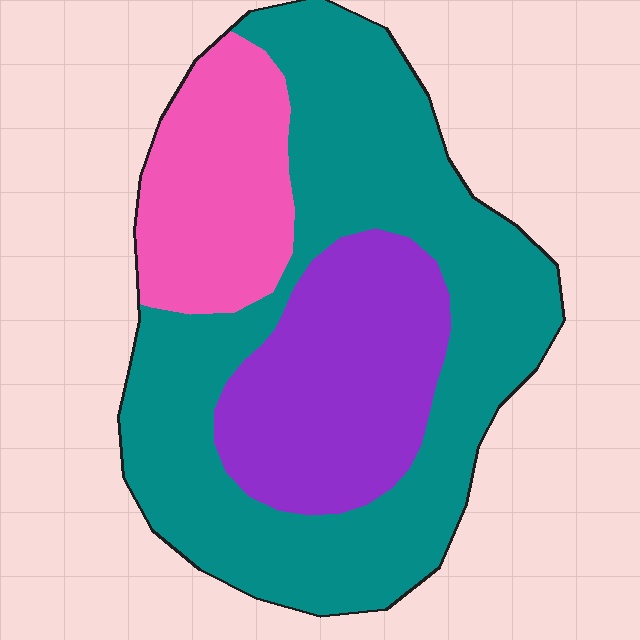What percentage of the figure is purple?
Purple covers about 25% of the figure.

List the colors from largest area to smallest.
From largest to smallest: teal, purple, pink.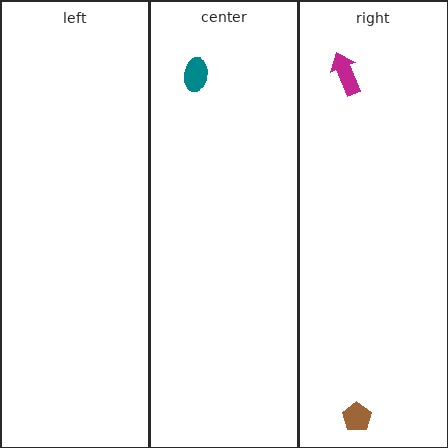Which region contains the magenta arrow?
The right region.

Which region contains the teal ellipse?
The center region.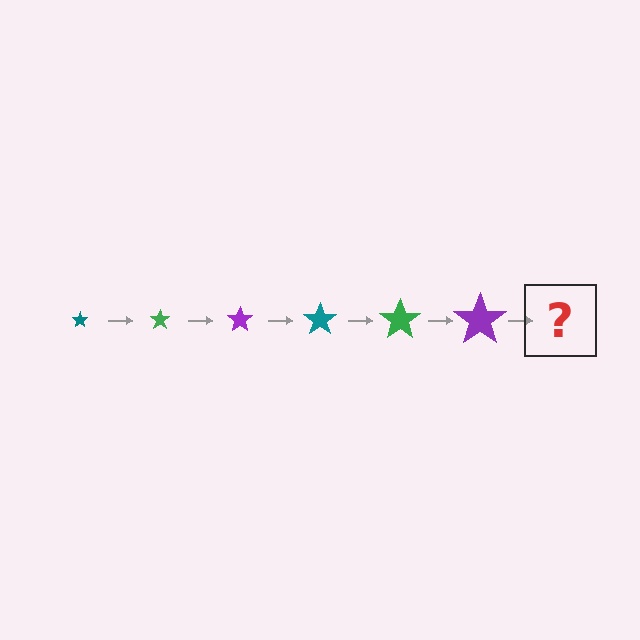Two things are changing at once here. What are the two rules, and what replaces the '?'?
The two rules are that the star grows larger each step and the color cycles through teal, green, and purple. The '?' should be a teal star, larger than the previous one.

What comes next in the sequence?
The next element should be a teal star, larger than the previous one.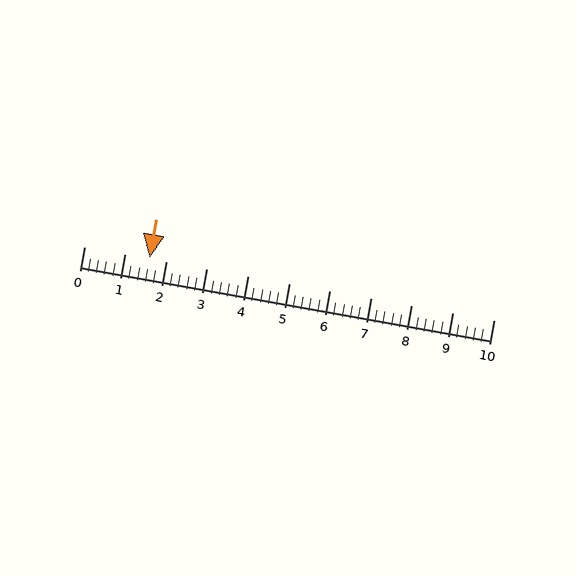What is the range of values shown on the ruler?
The ruler shows values from 0 to 10.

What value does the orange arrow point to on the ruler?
The orange arrow points to approximately 1.6.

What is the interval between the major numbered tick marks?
The major tick marks are spaced 1 units apart.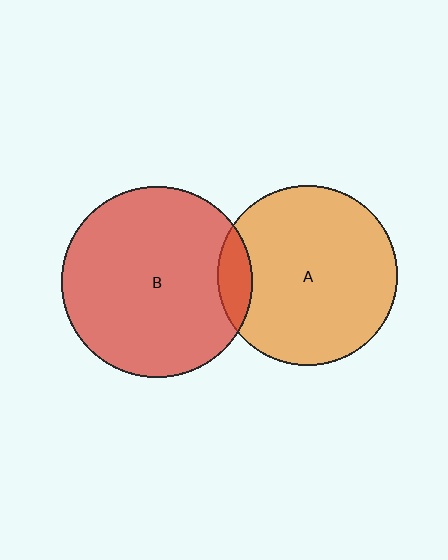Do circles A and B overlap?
Yes.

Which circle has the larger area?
Circle B (red).